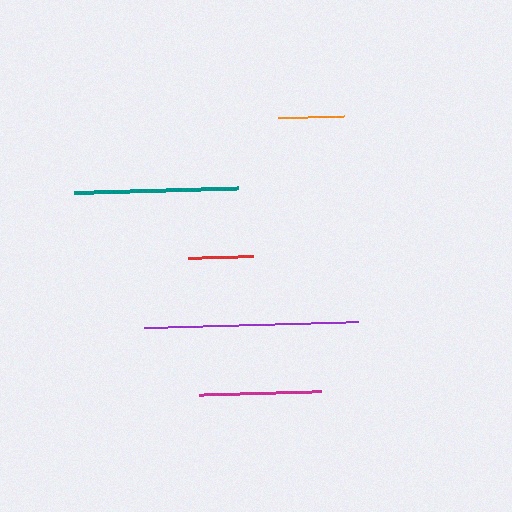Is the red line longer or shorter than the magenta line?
The magenta line is longer than the red line.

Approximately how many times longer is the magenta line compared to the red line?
The magenta line is approximately 1.9 times the length of the red line.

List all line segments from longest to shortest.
From longest to shortest: purple, teal, magenta, orange, red.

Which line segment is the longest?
The purple line is the longest at approximately 214 pixels.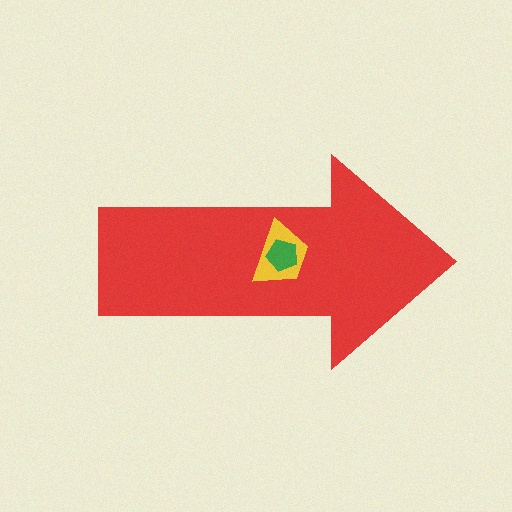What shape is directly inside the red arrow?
The yellow trapezoid.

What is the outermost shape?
The red arrow.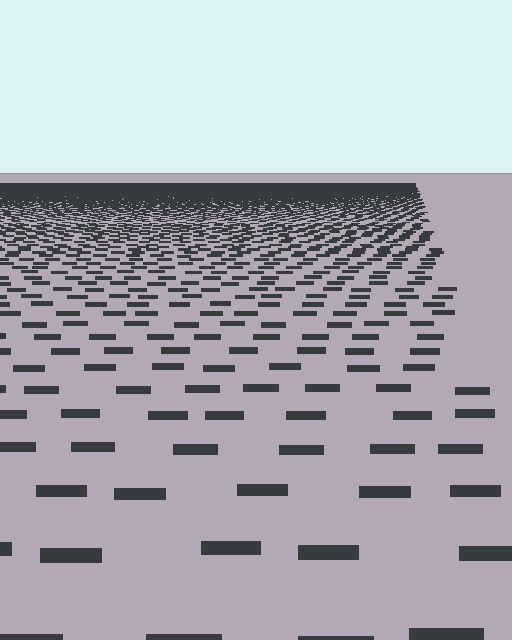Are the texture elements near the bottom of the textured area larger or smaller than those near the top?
Larger. Near the bottom, elements are closer to the viewer and appear at a bigger on-screen size.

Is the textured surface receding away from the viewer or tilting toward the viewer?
The surface is receding away from the viewer. Texture elements get smaller and denser toward the top.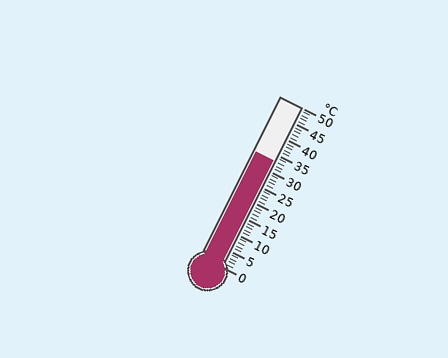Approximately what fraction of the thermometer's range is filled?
The thermometer is filled to approximately 65% of its range.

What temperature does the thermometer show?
The thermometer shows approximately 33°C.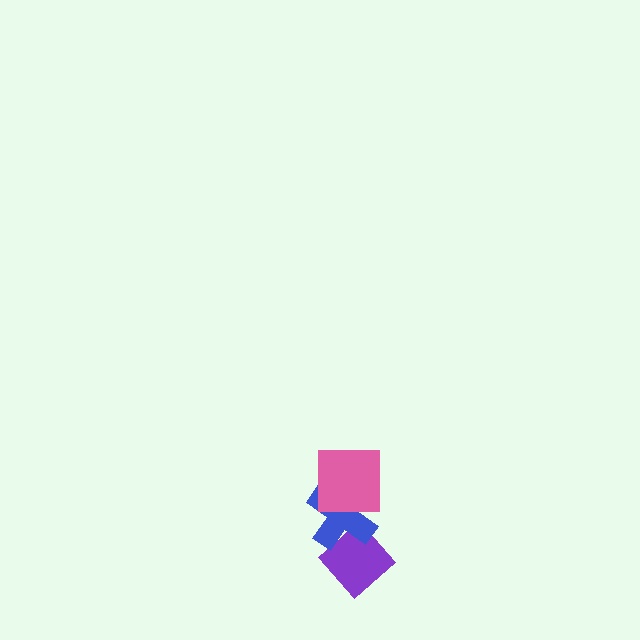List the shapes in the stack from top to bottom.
From top to bottom: the pink square, the blue cross, the purple diamond.